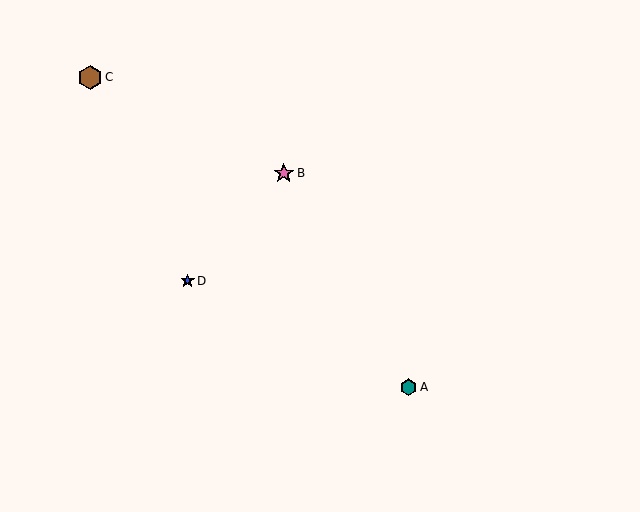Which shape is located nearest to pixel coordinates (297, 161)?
The pink star (labeled B) at (284, 173) is nearest to that location.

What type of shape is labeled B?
Shape B is a pink star.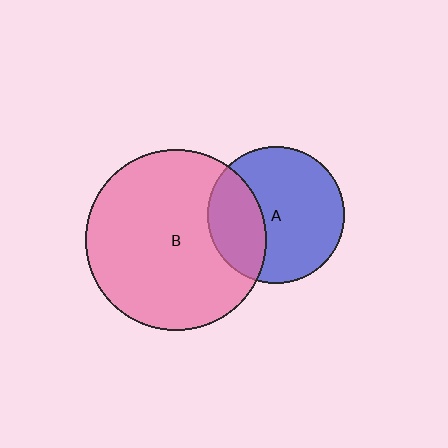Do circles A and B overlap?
Yes.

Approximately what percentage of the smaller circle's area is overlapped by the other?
Approximately 30%.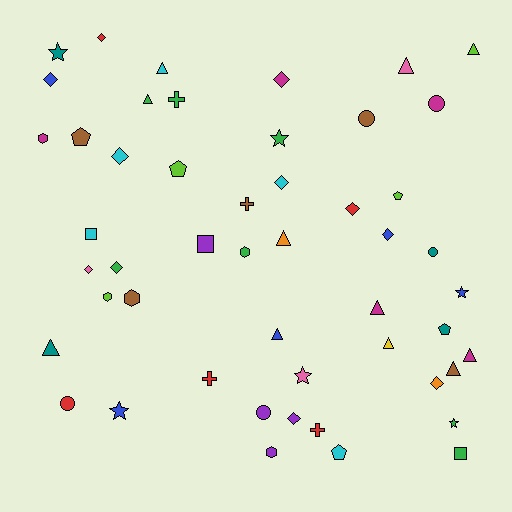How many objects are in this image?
There are 50 objects.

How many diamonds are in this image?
There are 11 diamonds.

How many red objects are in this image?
There are 5 red objects.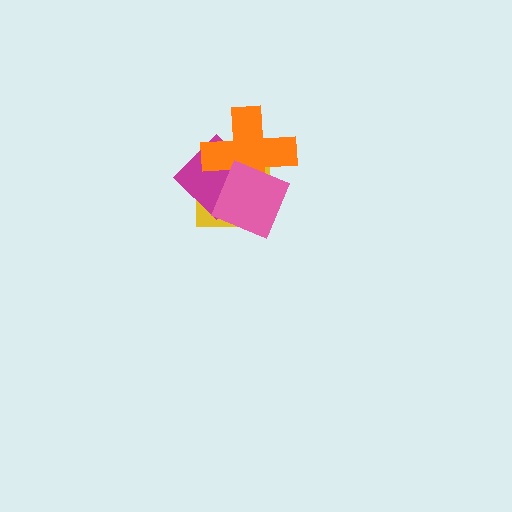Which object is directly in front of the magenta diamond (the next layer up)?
The orange cross is directly in front of the magenta diamond.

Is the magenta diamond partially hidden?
Yes, it is partially covered by another shape.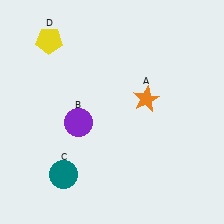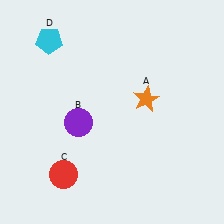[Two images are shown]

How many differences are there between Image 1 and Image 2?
There are 2 differences between the two images.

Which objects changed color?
C changed from teal to red. D changed from yellow to cyan.